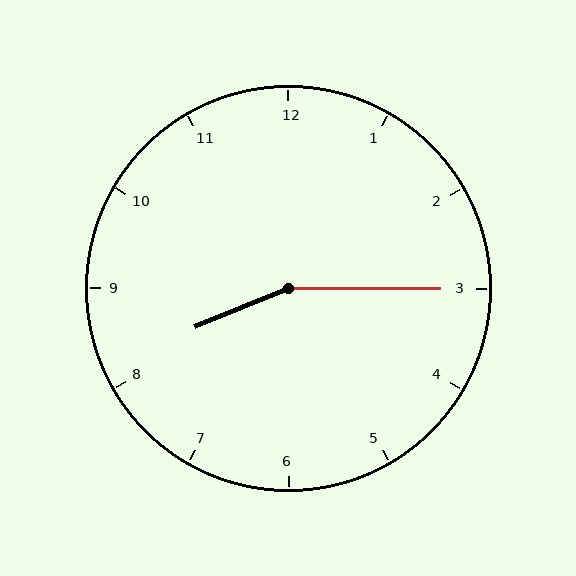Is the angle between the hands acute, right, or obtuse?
It is obtuse.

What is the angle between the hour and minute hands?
Approximately 158 degrees.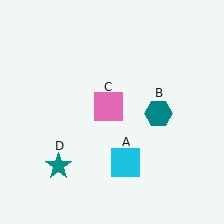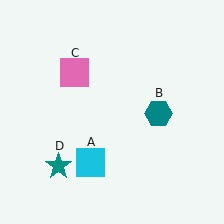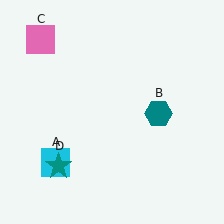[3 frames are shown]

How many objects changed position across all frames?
2 objects changed position: cyan square (object A), pink square (object C).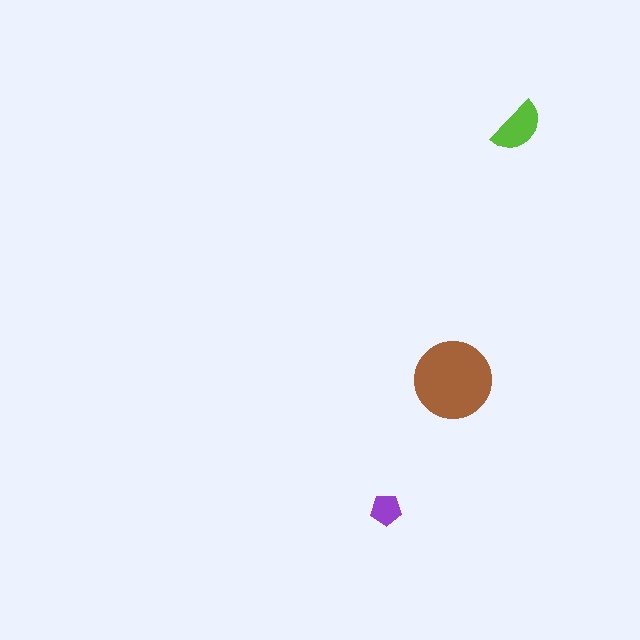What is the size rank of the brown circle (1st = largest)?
1st.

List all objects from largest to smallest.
The brown circle, the lime semicircle, the purple pentagon.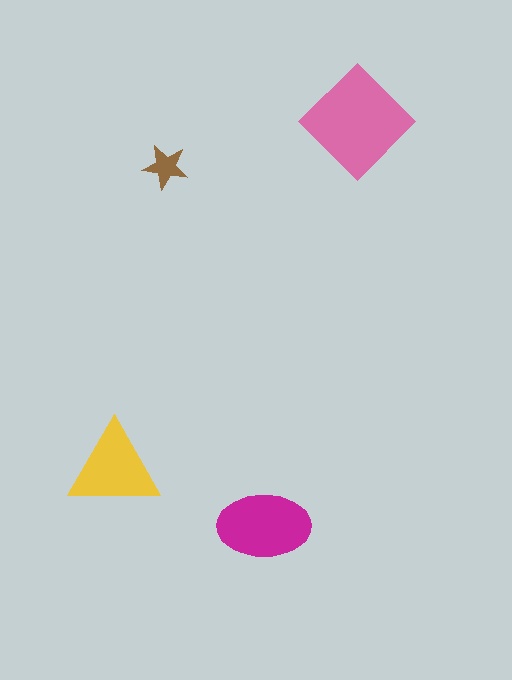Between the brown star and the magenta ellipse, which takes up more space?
The magenta ellipse.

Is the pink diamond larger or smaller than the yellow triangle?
Larger.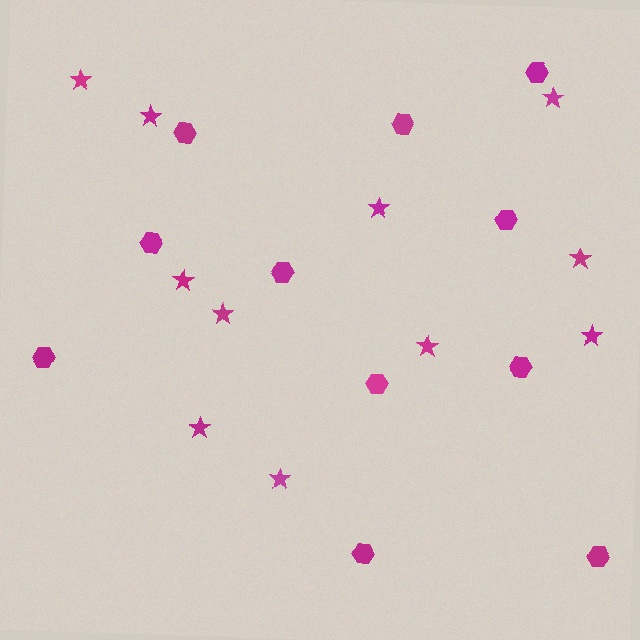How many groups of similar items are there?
There are 2 groups: one group of hexagons (11) and one group of stars (11).